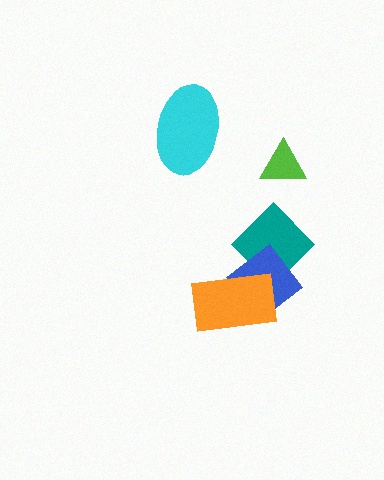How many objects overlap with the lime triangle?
0 objects overlap with the lime triangle.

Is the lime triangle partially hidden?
No, no other shape covers it.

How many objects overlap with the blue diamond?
2 objects overlap with the blue diamond.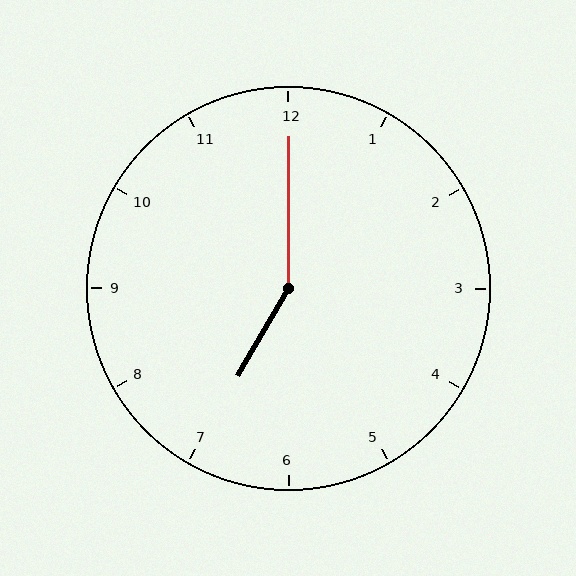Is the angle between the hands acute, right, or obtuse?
It is obtuse.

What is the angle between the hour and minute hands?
Approximately 150 degrees.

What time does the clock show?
7:00.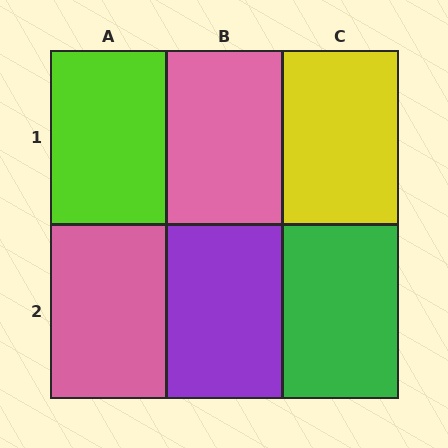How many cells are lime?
1 cell is lime.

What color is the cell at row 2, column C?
Green.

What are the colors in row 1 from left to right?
Lime, pink, yellow.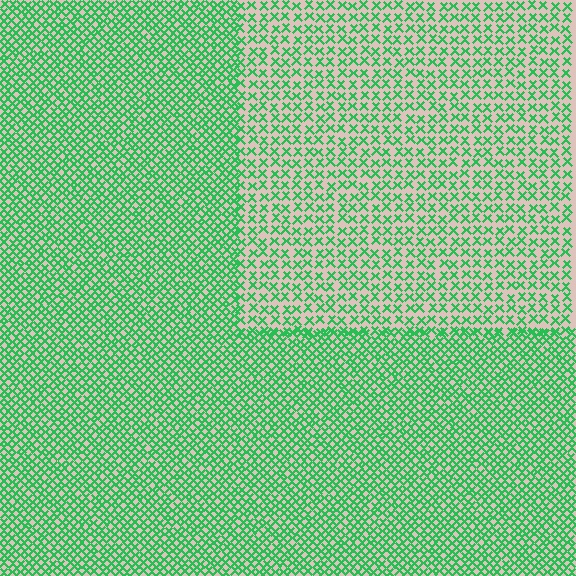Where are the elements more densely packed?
The elements are more densely packed outside the rectangle boundary.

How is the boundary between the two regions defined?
The boundary is defined by a change in element density (approximately 1.9x ratio). All elements are the same color, size, and shape.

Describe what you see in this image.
The image contains small green elements arranged at two different densities. A rectangle-shaped region is visible where the elements are less densely packed than the surrounding area.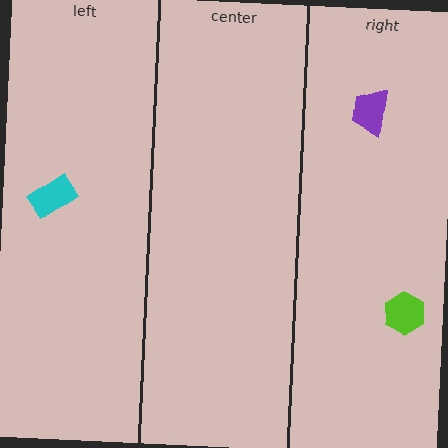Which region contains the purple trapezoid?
The right region.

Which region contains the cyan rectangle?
The left region.